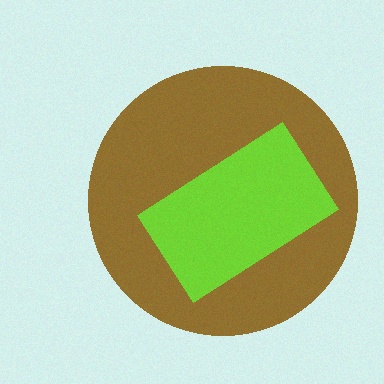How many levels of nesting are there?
2.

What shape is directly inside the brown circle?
The lime rectangle.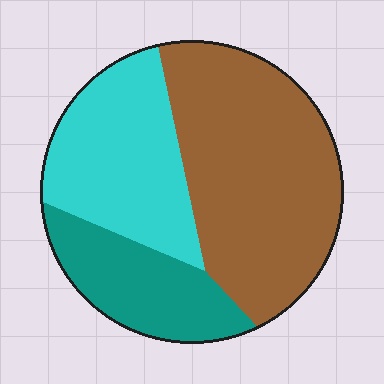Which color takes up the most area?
Brown, at roughly 50%.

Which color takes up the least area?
Teal, at roughly 20%.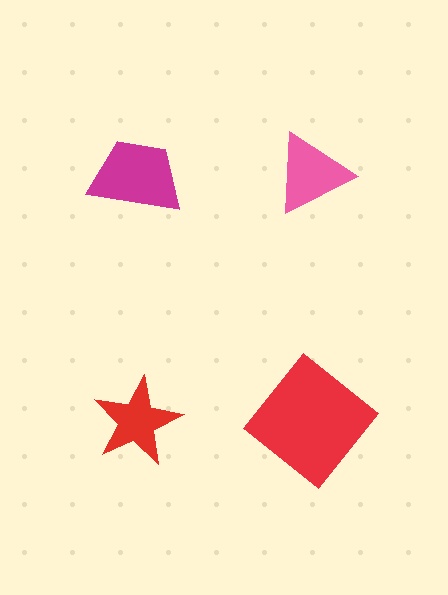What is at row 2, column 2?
A red diamond.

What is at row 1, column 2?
A pink triangle.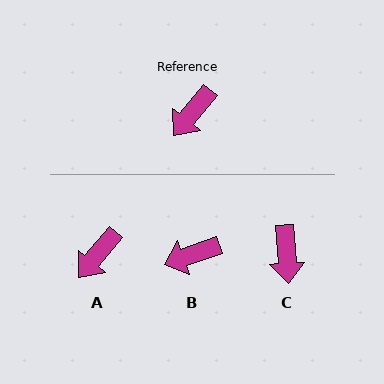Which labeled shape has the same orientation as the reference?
A.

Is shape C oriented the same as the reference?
No, it is off by about 43 degrees.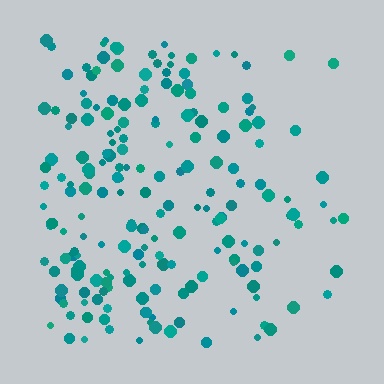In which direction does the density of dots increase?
From right to left, with the left side densest.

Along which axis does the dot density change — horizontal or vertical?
Horizontal.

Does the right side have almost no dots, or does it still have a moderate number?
Still a moderate number, just noticeably fewer than the left.